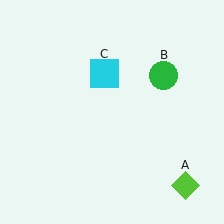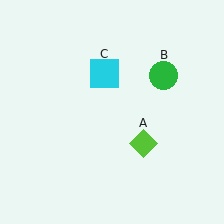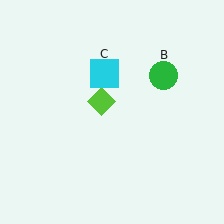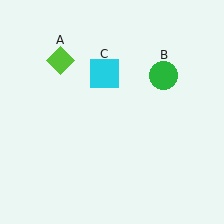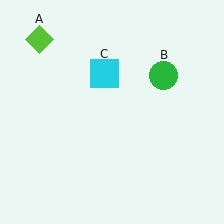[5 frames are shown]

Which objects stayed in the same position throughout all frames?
Green circle (object B) and cyan square (object C) remained stationary.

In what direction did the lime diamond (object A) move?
The lime diamond (object A) moved up and to the left.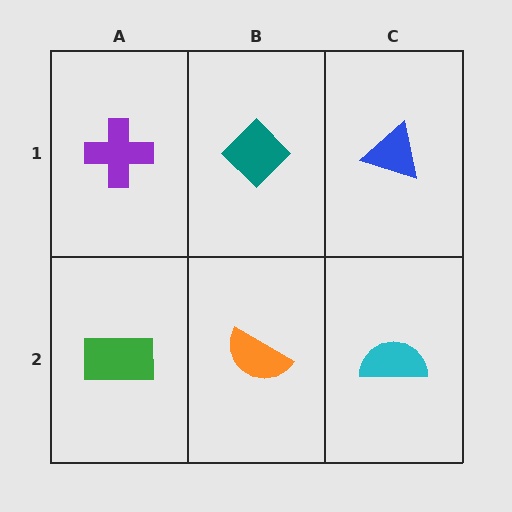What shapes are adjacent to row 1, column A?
A green rectangle (row 2, column A), a teal diamond (row 1, column B).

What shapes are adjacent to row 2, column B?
A teal diamond (row 1, column B), a green rectangle (row 2, column A), a cyan semicircle (row 2, column C).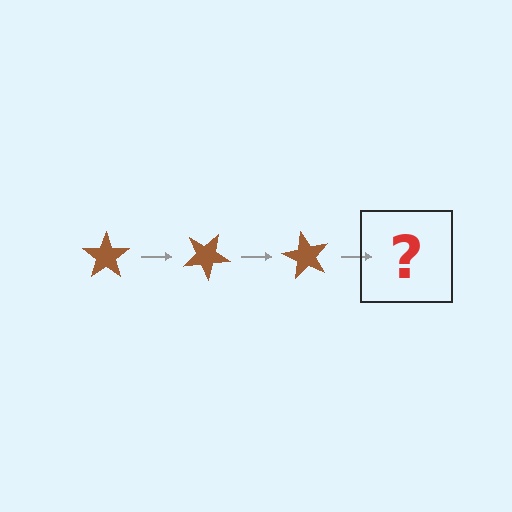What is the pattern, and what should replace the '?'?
The pattern is that the star rotates 30 degrees each step. The '?' should be a brown star rotated 90 degrees.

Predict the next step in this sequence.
The next step is a brown star rotated 90 degrees.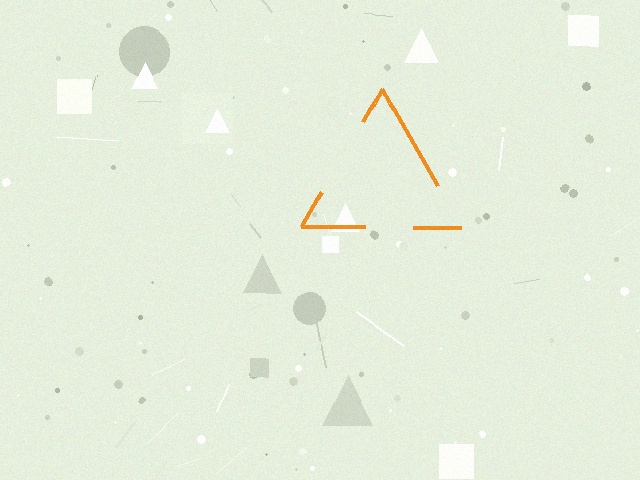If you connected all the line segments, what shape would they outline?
They would outline a triangle.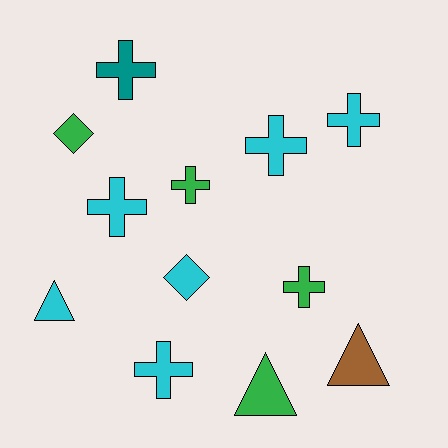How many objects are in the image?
There are 12 objects.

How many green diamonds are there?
There is 1 green diamond.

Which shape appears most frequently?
Cross, with 7 objects.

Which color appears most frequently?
Cyan, with 6 objects.